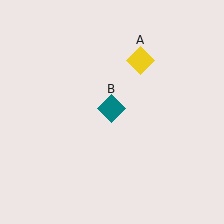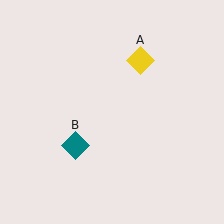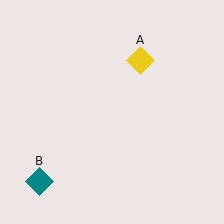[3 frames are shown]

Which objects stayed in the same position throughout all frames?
Yellow diamond (object A) remained stationary.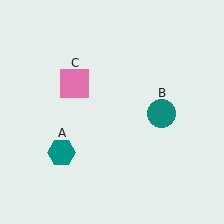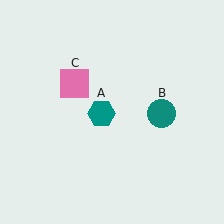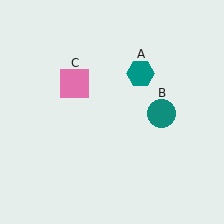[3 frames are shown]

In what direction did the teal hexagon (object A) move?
The teal hexagon (object A) moved up and to the right.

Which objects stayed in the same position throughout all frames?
Teal circle (object B) and pink square (object C) remained stationary.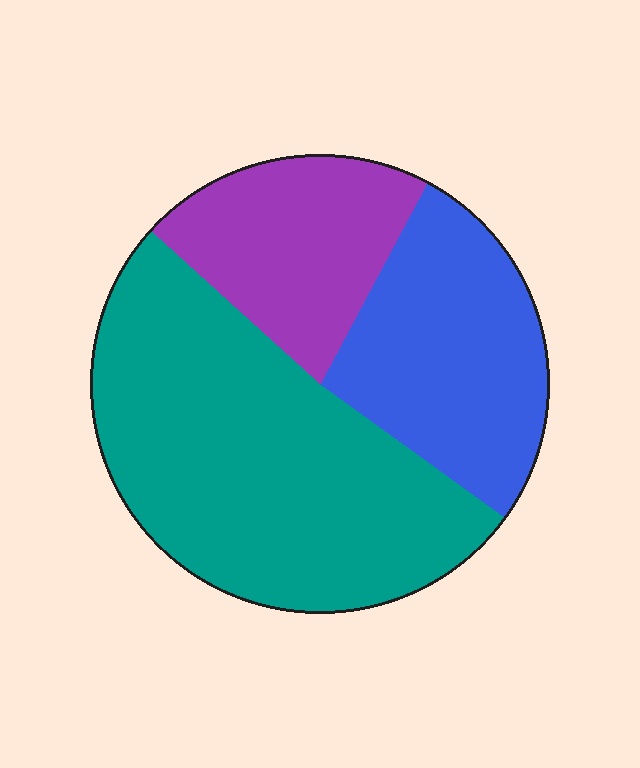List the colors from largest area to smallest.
From largest to smallest: teal, blue, purple.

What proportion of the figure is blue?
Blue covers about 25% of the figure.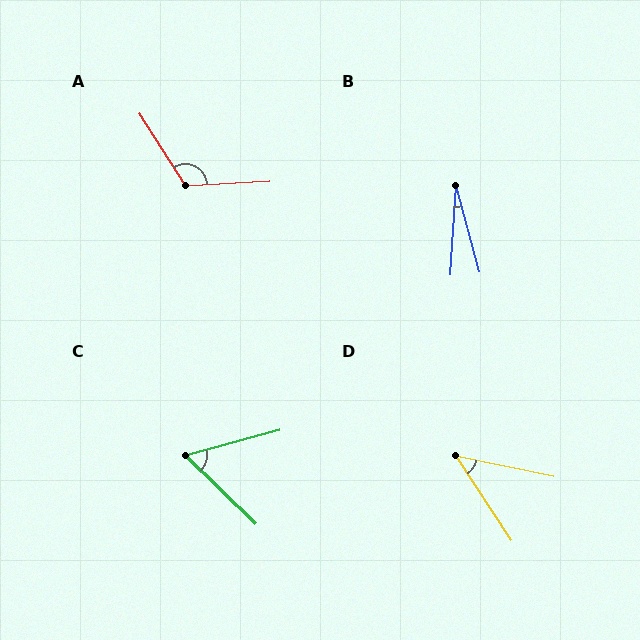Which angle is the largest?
A, at approximately 120 degrees.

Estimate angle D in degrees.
Approximately 45 degrees.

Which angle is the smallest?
B, at approximately 19 degrees.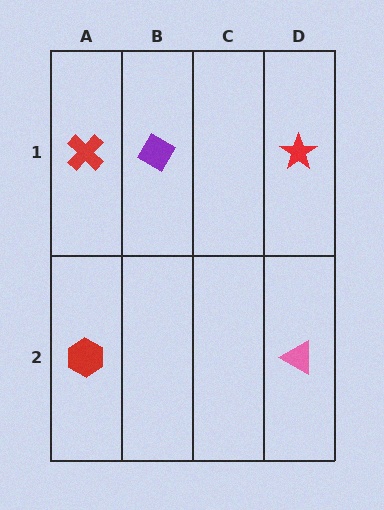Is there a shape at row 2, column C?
No, that cell is empty.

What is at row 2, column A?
A red hexagon.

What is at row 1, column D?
A red star.